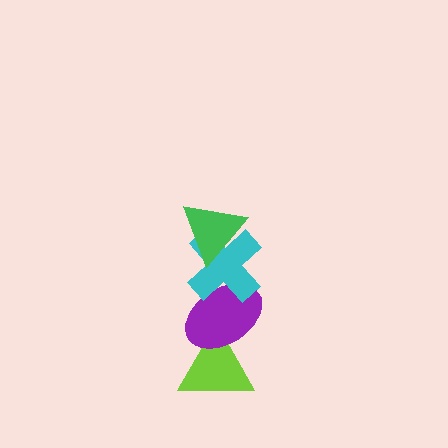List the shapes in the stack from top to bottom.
From top to bottom: the green triangle, the cyan cross, the purple ellipse, the lime triangle.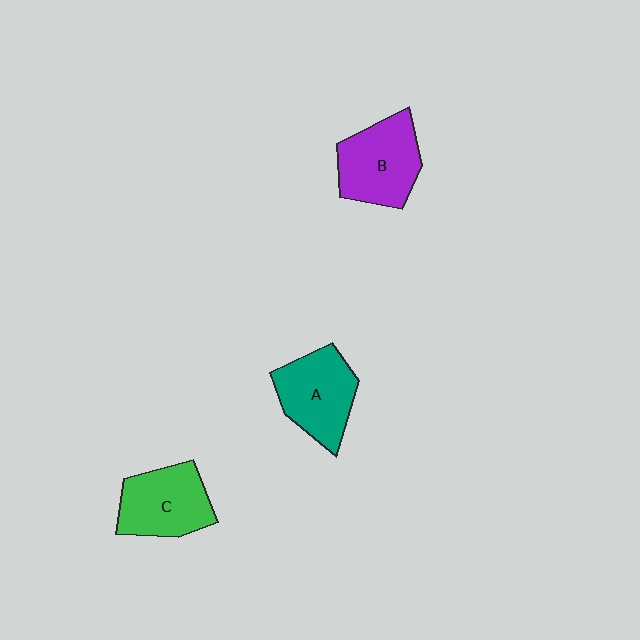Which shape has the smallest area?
Shape C (green).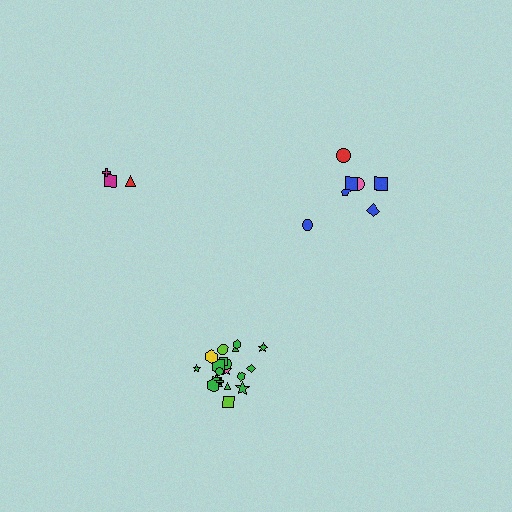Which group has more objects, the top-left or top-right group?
The top-right group.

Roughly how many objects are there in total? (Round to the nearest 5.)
Roughly 30 objects in total.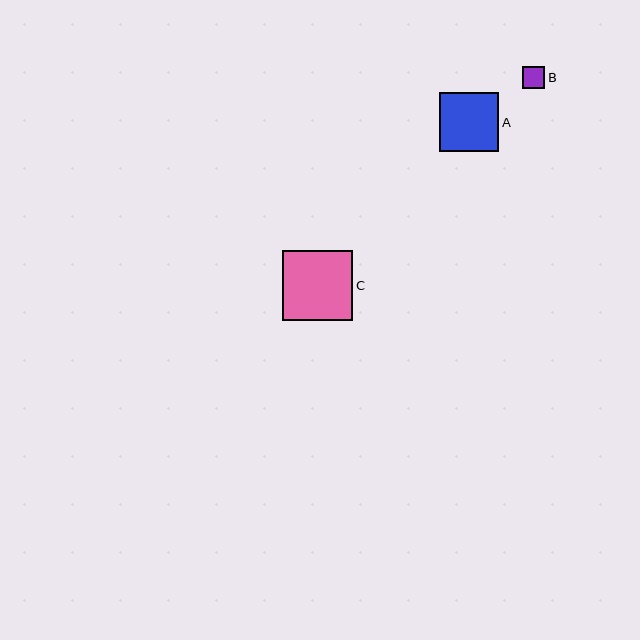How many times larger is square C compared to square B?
Square C is approximately 3.2 times the size of square B.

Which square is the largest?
Square C is the largest with a size of approximately 70 pixels.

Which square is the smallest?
Square B is the smallest with a size of approximately 22 pixels.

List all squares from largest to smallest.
From largest to smallest: C, A, B.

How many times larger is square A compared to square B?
Square A is approximately 2.7 times the size of square B.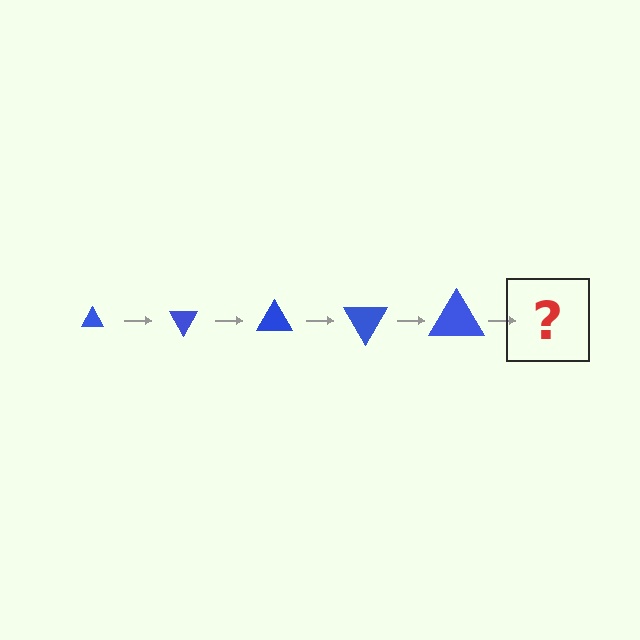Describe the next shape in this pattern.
It should be a triangle, larger than the previous one and rotated 300 degrees from the start.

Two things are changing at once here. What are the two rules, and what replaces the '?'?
The two rules are that the triangle grows larger each step and it rotates 60 degrees each step. The '?' should be a triangle, larger than the previous one and rotated 300 degrees from the start.